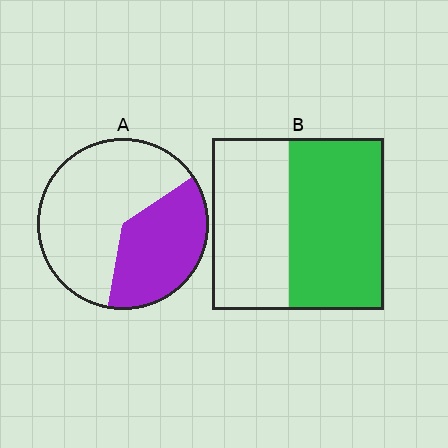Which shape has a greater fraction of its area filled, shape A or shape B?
Shape B.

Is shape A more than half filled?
No.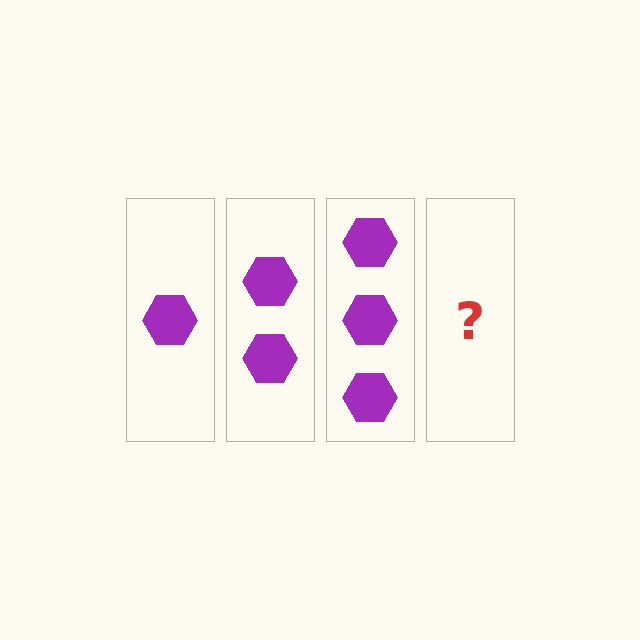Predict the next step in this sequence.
The next step is 4 hexagons.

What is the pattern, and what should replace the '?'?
The pattern is that each step adds one more hexagon. The '?' should be 4 hexagons.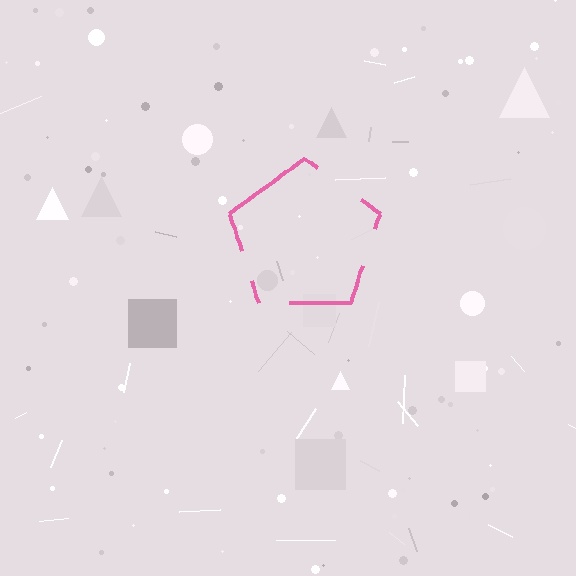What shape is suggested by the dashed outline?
The dashed outline suggests a pentagon.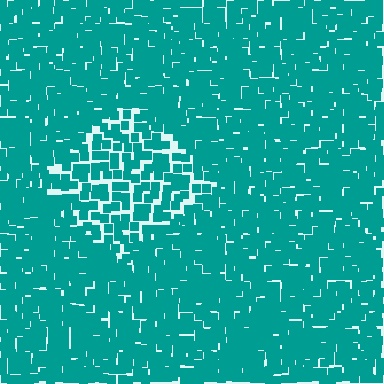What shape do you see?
I see a diamond.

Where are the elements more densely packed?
The elements are more densely packed outside the diamond boundary.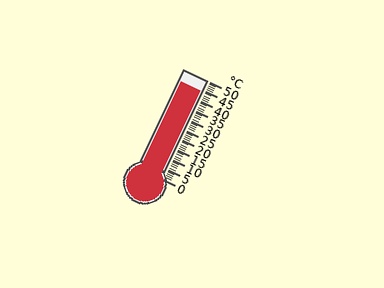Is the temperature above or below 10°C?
The temperature is above 10°C.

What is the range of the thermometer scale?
The thermometer scale ranges from 0°C to 50°C.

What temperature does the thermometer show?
The thermometer shows approximately 44°C.